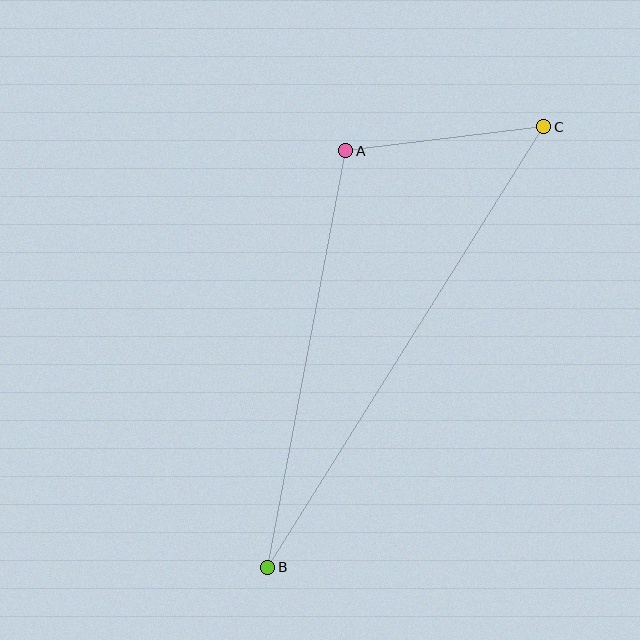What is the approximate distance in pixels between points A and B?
The distance between A and B is approximately 424 pixels.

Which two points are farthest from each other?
Points B and C are farthest from each other.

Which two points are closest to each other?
Points A and C are closest to each other.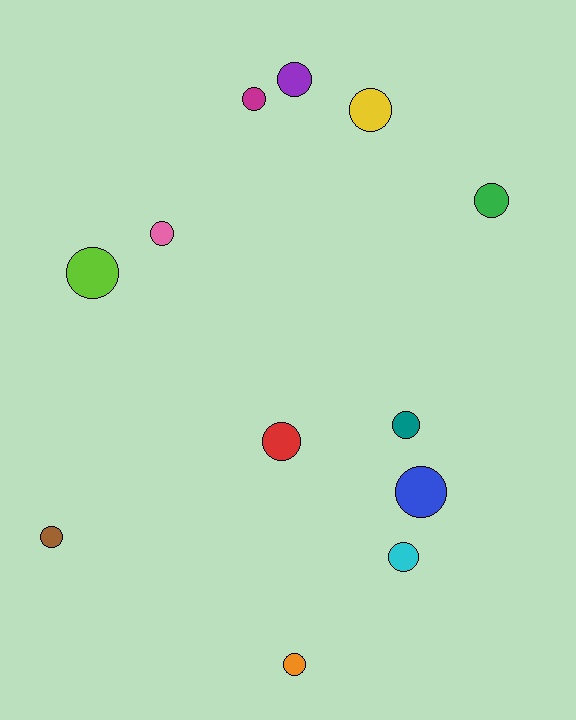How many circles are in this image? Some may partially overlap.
There are 12 circles.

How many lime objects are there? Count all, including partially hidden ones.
There is 1 lime object.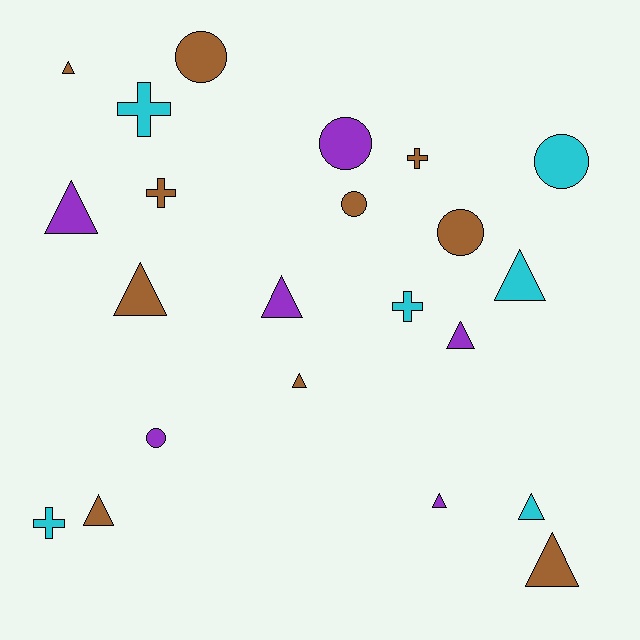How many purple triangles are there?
There are 4 purple triangles.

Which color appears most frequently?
Brown, with 10 objects.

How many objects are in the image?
There are 22 objects.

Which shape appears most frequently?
Triangle, with 11 objects.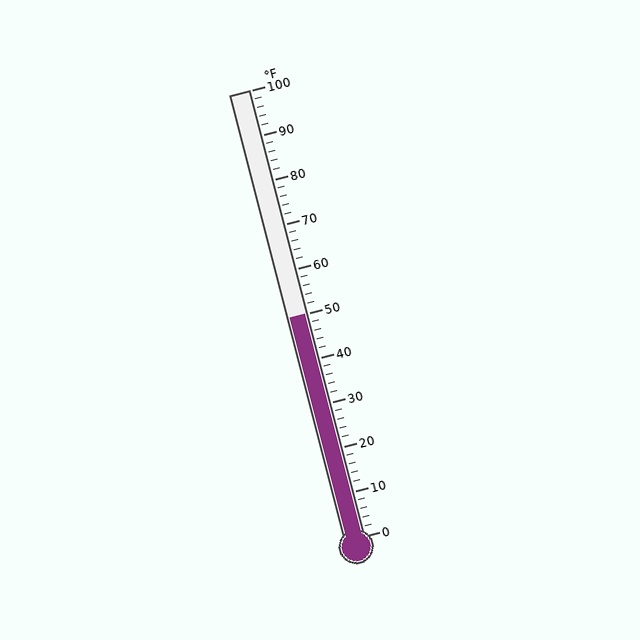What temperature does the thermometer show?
The thermometer shows approximately 50°F.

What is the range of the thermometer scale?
The thermometer scale ranges from 0°F to 100°F.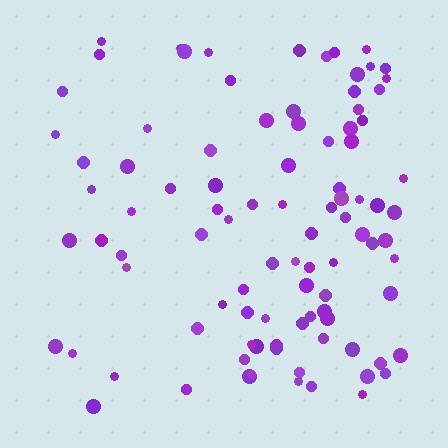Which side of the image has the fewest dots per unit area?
The left.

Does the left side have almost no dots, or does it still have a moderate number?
Still a moderate number, just noticeably fewer than the right.